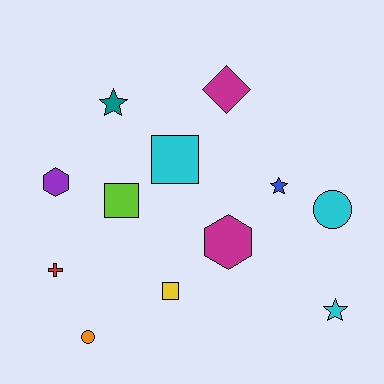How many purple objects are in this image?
There is 1 purple object.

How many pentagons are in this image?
There are no pentagons.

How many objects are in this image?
There are 12 objects.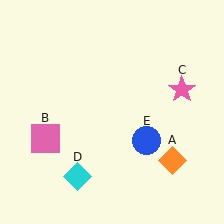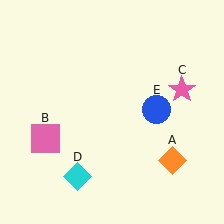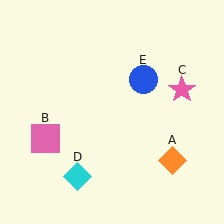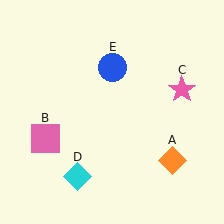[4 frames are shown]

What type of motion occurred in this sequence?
The blue circle (object E) rotated counterclockwise around the center of the scene.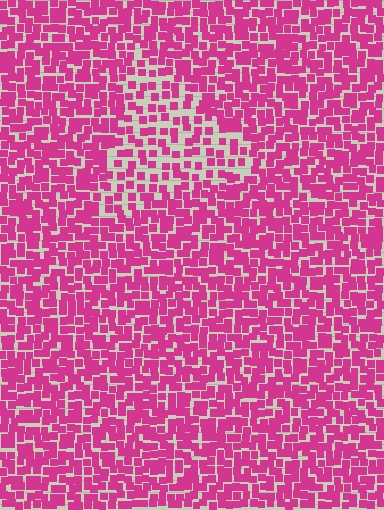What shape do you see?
I see a triangle.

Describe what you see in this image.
The image contains small magenta elements arranged at two different densities. A triangle-shaped region is visible where the elements are less densely packed than the surrounding area.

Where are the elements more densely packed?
The elements are more densely packed outside the triangle boundary.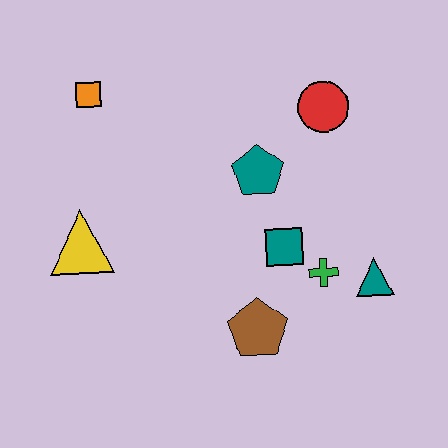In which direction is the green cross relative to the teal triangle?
The green cross is to the left of the teal triangle.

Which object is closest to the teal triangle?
The green cross is closest to the teal triangle.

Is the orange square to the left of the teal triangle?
Yes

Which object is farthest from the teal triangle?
The orange square is farthest from the teal triangle.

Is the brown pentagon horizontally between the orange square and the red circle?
Yes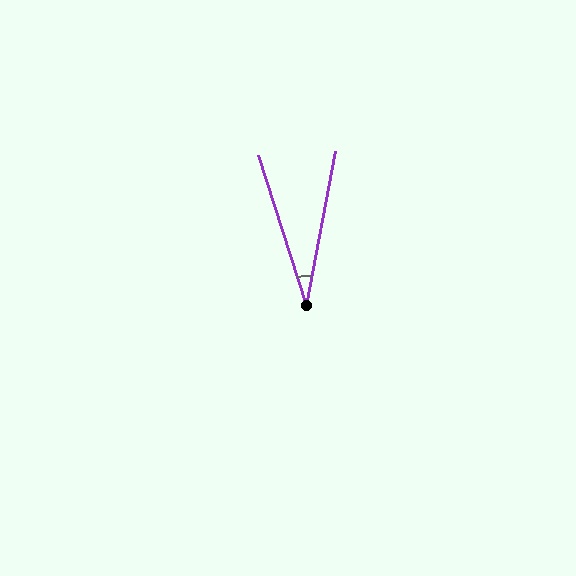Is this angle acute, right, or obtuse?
It is acute.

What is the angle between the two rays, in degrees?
Approximately 28 degrees.